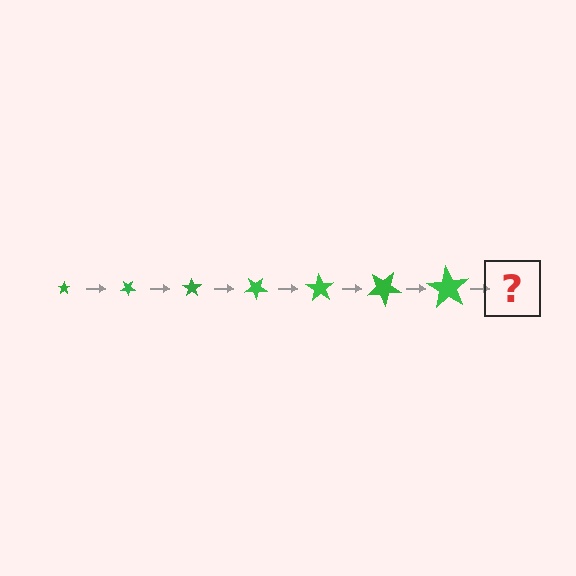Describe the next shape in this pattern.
It should be a star, larger than the previous one and rotated 245 degrees from the start.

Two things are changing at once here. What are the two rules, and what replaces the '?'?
The two rules are that the star grows larger each step and it rotates 35 degrees each step. The '?' should be a star, larger than the previous one and rotated 245 degrees from the start.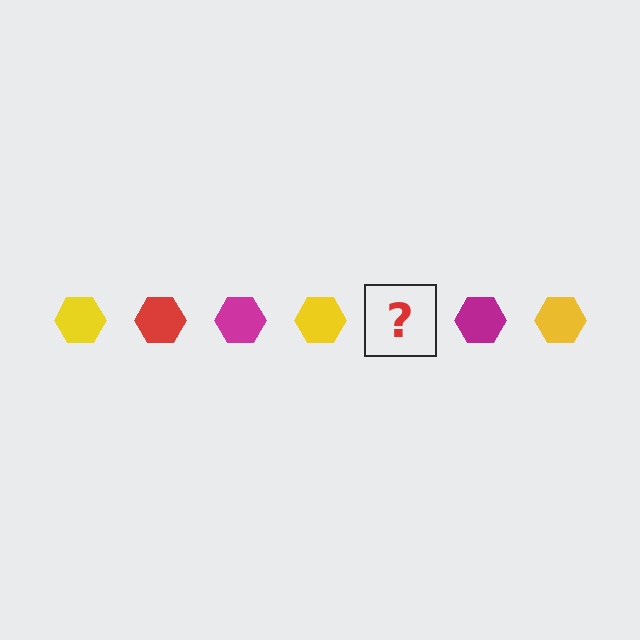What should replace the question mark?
The question mark should be replaced with a red hexagon.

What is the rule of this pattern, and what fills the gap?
The rule is that the pattern cycles through yellow, red, magenta hexagons. The gap should be filled with a red hexagon.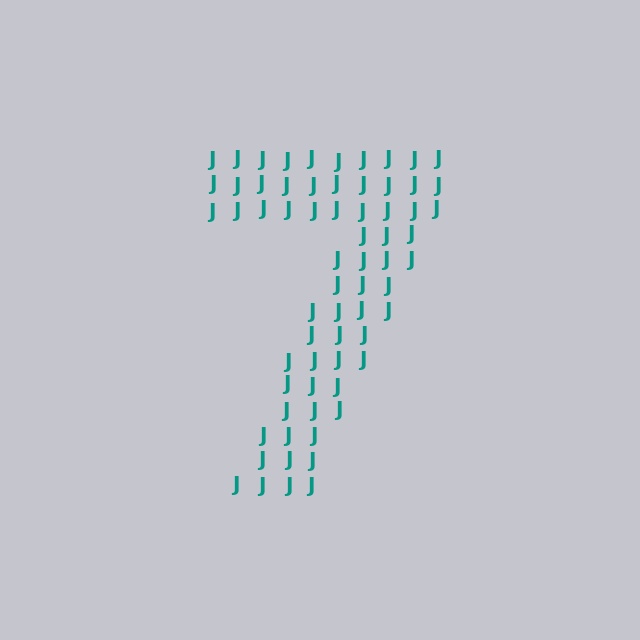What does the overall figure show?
The overall figure shows the digit 7.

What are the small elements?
The small elements are letter J's.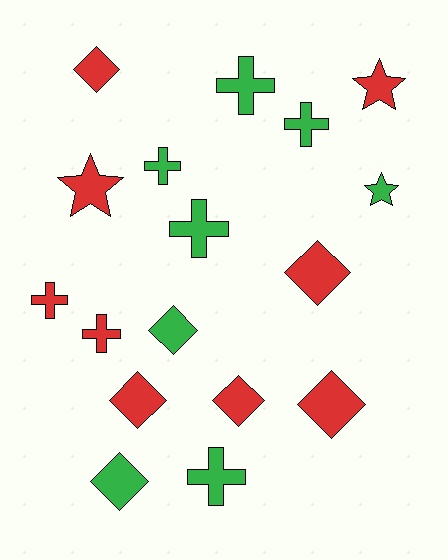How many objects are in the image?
There are 17 objects.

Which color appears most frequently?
Red, with 9 objects.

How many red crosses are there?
There are 2 red crosses.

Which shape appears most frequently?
Cross, with 7 objects.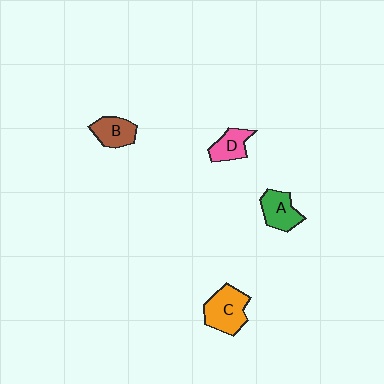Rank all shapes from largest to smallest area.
From largest to smallest: C (orange), A (green), B (brown), D (pink).